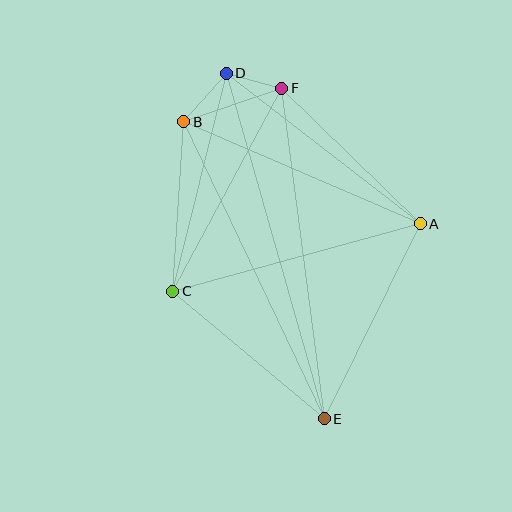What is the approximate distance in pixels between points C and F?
The distance between C and F is approximately 230 pixels.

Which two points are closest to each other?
Points D and F are closest to each other.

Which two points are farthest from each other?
Points D and E are farthest from each other.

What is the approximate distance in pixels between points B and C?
The distance between B and C is approximately 170 pixels.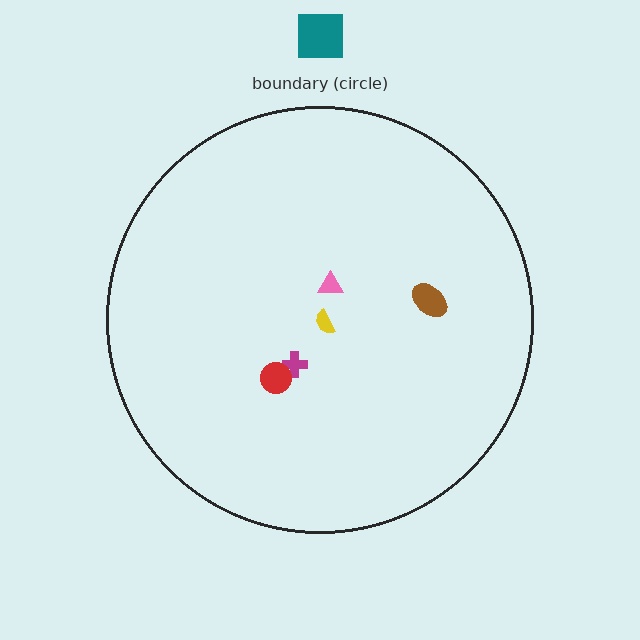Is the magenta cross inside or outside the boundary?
Inside.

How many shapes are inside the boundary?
5 inside, 1 outside.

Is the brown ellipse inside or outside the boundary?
Inside.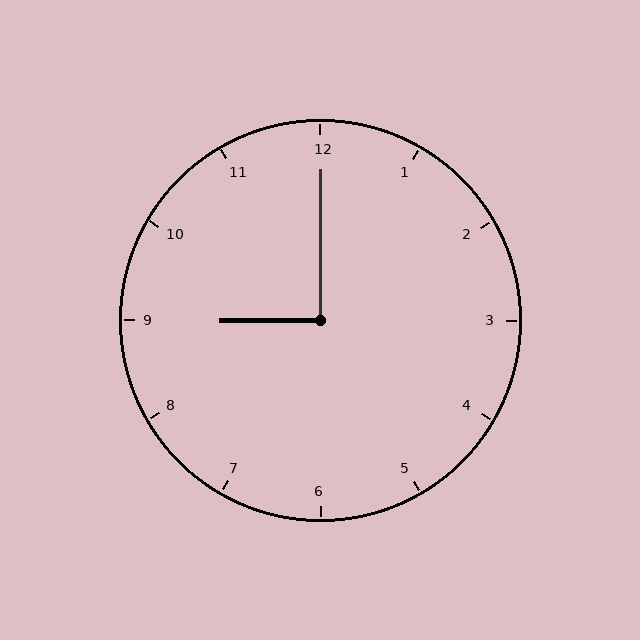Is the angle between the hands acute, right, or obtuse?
It is right.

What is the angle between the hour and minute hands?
Approximately 90 degrees.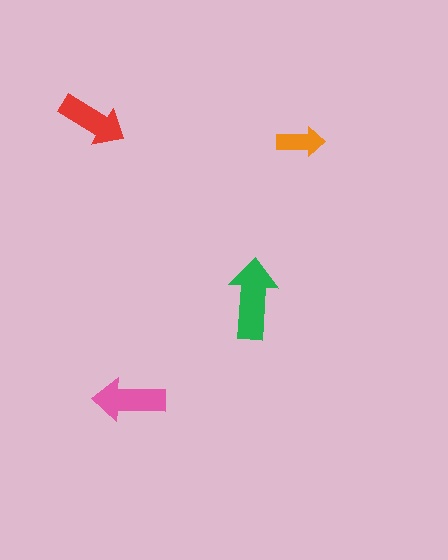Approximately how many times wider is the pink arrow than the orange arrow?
About 1.5 times wider.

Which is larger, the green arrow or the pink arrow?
The green one.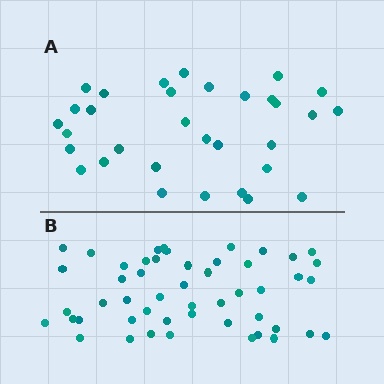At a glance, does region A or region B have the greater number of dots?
Region B (the bottom region) has more dots.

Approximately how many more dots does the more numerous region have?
Region B has approximately 20 more dots than region A.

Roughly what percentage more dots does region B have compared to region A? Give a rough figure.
About 55% more.